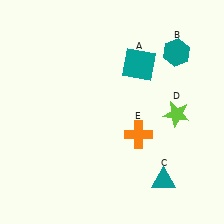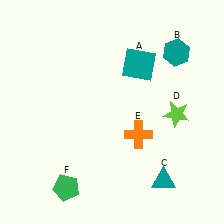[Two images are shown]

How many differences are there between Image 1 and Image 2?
There is 1 difference between the two images.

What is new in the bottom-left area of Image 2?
A green pentagon (F) was added in the bottom-left area of Image 2.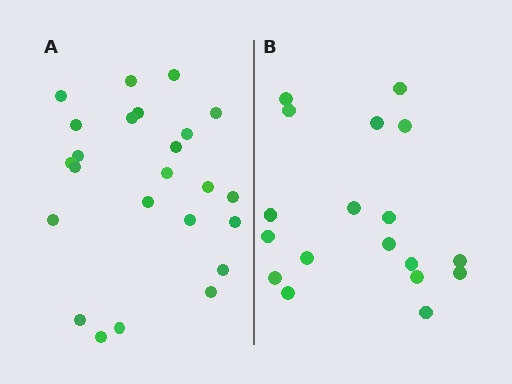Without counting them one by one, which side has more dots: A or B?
Region A (the left region) has more dots.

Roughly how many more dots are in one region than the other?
Region A has about 6 more dots than region B.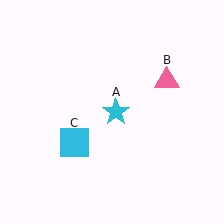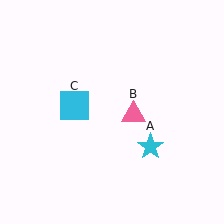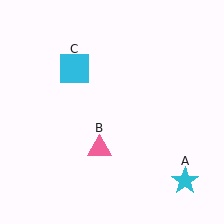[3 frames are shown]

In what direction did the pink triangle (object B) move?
The pink triangle (object B) moved down and to the left.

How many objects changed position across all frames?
3 objects changed position: cyan star (object A), pink triangle (object B), cyan square (object C).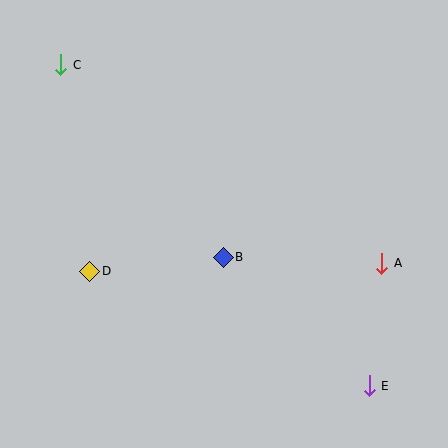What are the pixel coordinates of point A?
Point A is at (382, 263).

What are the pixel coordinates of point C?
Point C is at (61, 65).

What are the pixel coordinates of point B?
Point B is at (223, 258).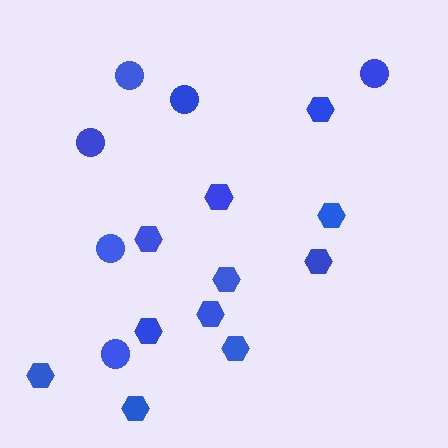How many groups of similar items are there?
There are 2 groups: one group of circles (6) and one group of hexagons (11).